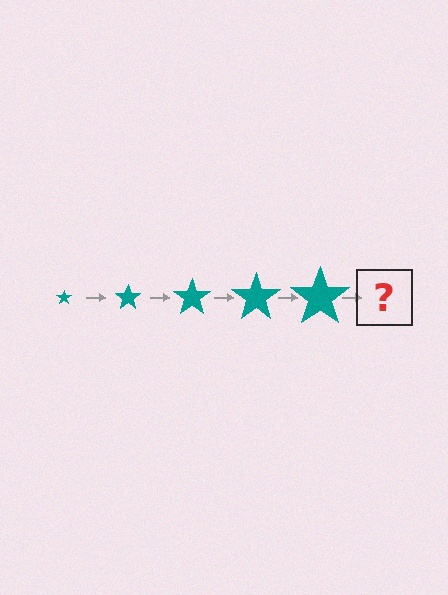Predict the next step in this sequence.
The next step is a teal star, larger than the previous one.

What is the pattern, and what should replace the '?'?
The pattern is that the star gets progressively larger each step. The '?' should be a teal star, larger than the previous one.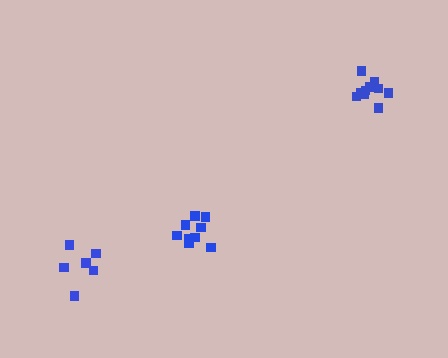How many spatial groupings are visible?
There are 3 spatial groupings.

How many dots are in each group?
Group 1: 9 dots, Group 2: 6 dots, Group 3: 10 dots (25 total).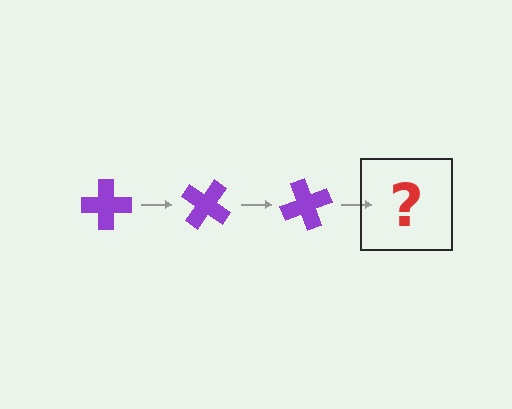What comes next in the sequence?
The next element should be a purple cross rotated 105 degrees.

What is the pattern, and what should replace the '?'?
The pattern is that the cross rotates 35 degrees each step. The '?' should be a purple cross rotated 105 degrees.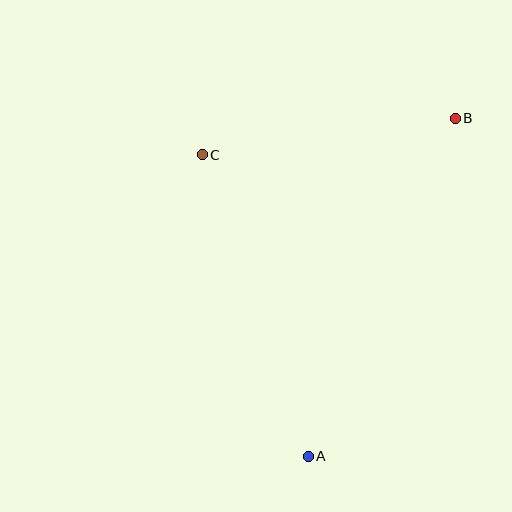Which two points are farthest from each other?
Points A and B are farthest from each other.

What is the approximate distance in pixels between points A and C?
The distance between A and C is approximately 320 pixels.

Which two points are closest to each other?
Points B and C are closest to each other.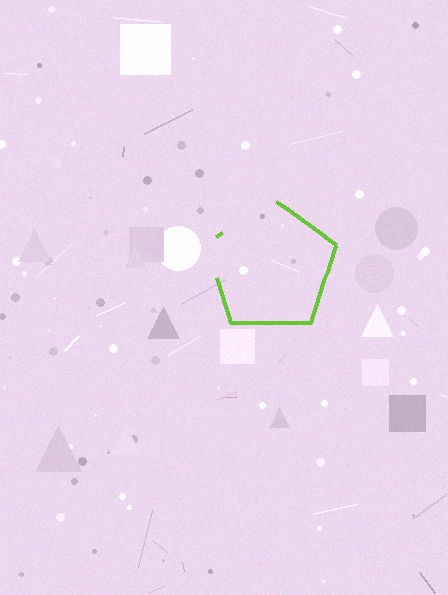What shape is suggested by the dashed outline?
The dashed outline suggests a pentagon.